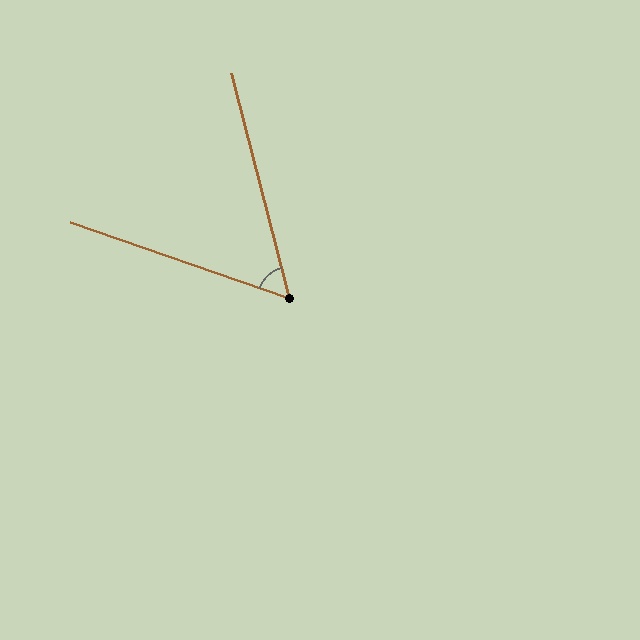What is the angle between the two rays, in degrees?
Approximately 56 degrees.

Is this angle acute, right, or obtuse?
It is acute.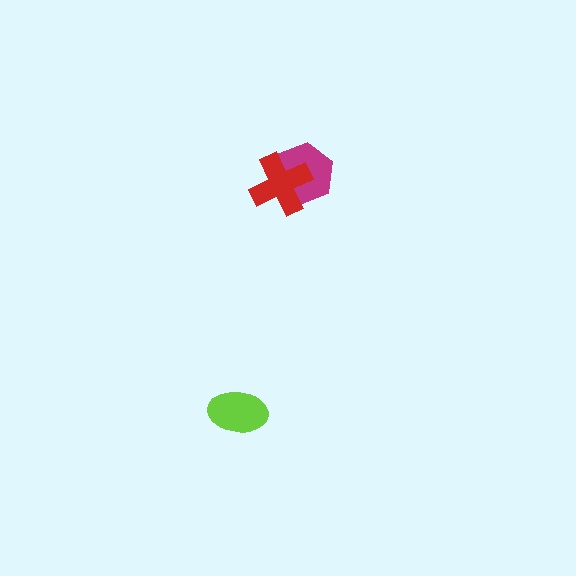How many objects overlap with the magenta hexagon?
1 object overlaps with the magenta hexagon.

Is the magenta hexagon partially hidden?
Yes, it is partially covered by another shape.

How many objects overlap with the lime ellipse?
0 objects overlap with the lime ellipse.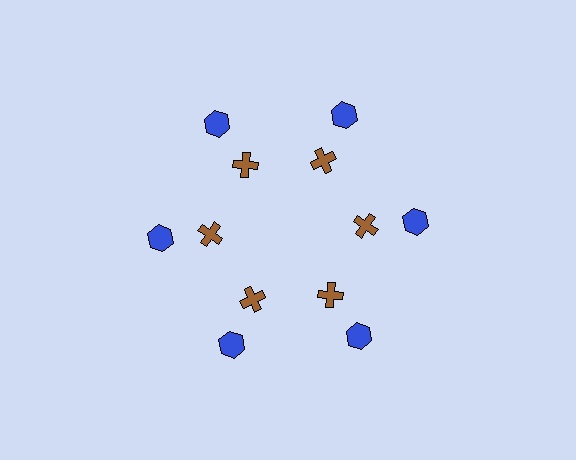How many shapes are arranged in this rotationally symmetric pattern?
There are 12 shapes, arranged in 6 groups of 2.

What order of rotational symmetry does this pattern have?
This pattern has 6-fold rotational symmetry.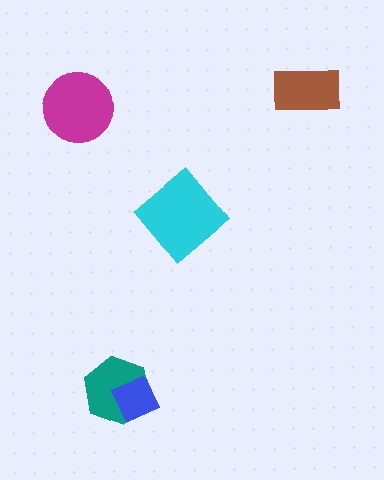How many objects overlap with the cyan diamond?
0 objects overlap with the cyan diamond.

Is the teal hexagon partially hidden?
Yes, it is partially covered by another shape.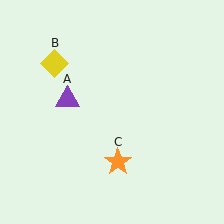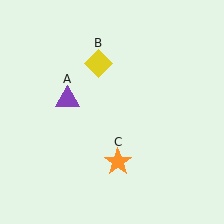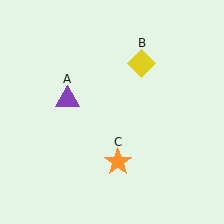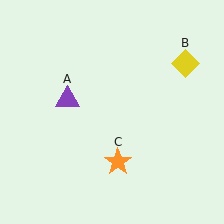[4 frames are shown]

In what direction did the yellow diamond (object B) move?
The yellow diamond (object B) moved right.